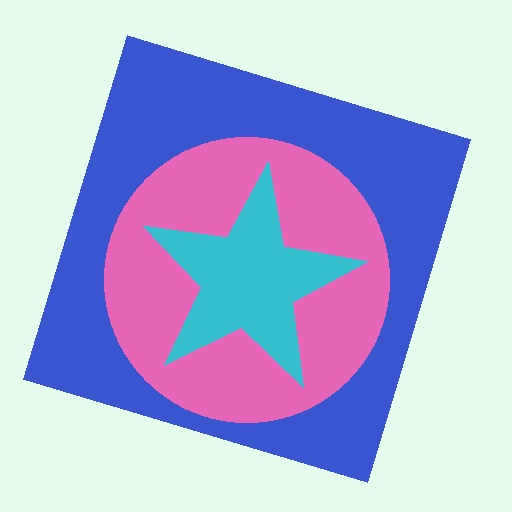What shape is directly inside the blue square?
The pink circle.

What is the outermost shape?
The blue square.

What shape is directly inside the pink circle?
The cyan star.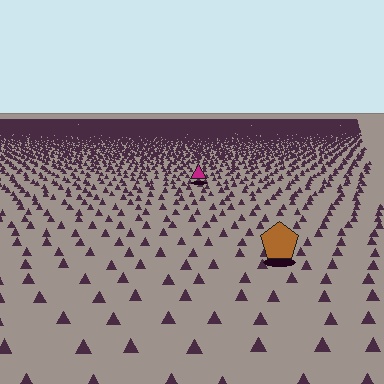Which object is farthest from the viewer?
The magenta triangle is farthest from the viewer. It appears smaller and the ground texture around it is denser.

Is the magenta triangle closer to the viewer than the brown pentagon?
No. The brown pentagon is closer — you can tell from the texture gradient: the ground texture is coarser near it.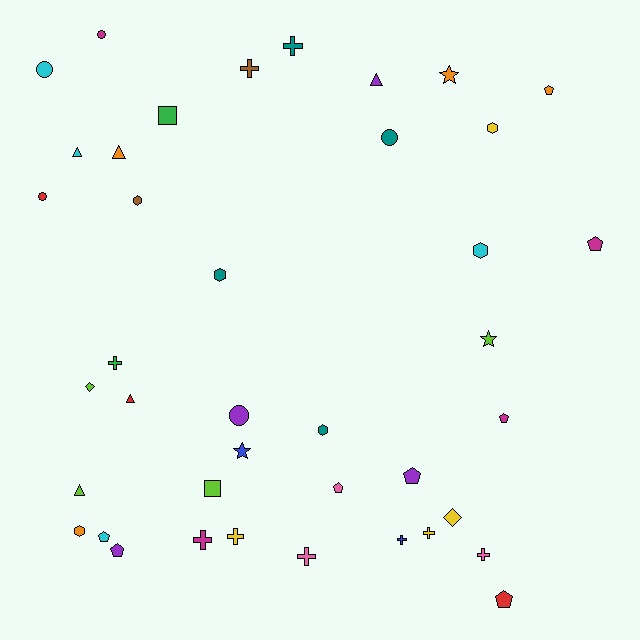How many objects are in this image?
There are 40 objects.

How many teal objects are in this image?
There are 4 teal objects.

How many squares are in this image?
There are 2 squares.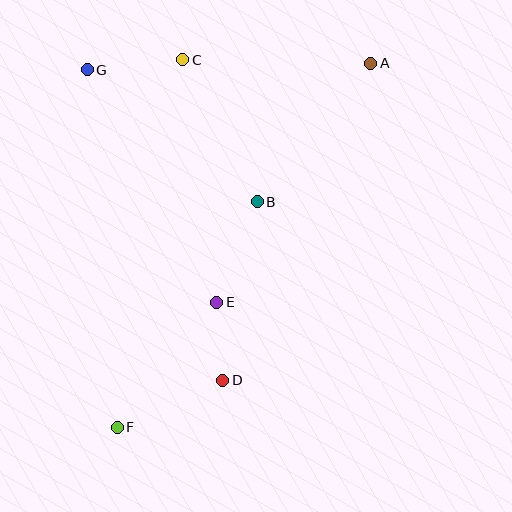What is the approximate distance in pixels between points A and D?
The distance between A and D is approximately 350 pixels.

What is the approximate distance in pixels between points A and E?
The distance between A and E is approximately 284 pixels.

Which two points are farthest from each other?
Points A and F are farthest from each other.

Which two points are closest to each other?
Points D and E are closest to each other.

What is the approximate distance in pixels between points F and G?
The distance between F and G is approximately 359 pixels.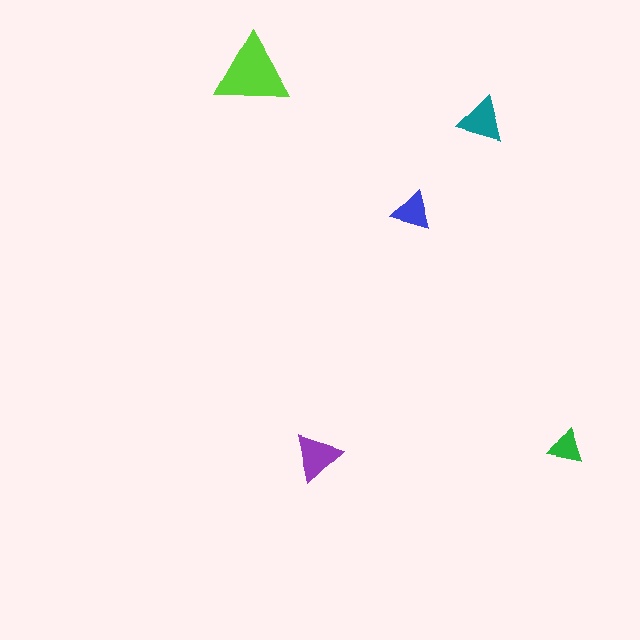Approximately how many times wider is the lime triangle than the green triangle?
About 2 times wider.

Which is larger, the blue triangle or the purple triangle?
The purple one.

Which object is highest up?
The lime triangle is topmost.